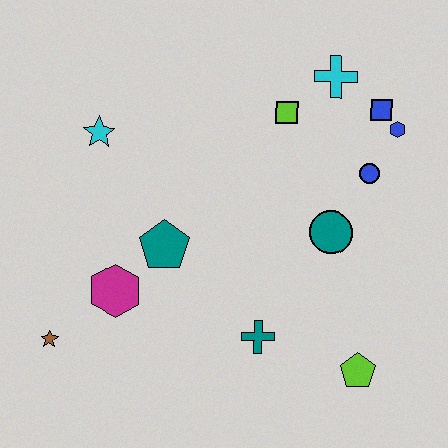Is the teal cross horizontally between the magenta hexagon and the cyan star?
No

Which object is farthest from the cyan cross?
The brown star is farthest from the cyan cross.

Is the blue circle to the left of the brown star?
No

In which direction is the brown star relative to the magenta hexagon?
The brown star is to the left of the magenta hexagon.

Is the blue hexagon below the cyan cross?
Yes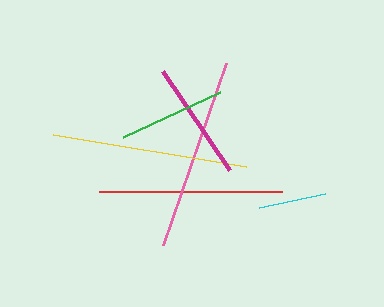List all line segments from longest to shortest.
From longest to shortest: yellow, pink, red, magenta, green, cyan.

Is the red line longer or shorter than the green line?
The red line is longer than the green line.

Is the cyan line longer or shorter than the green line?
The green line is longer than the cyan line.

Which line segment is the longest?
The yellow line is the longest at approximately 195 pixels.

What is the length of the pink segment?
The pink segment is approximately 193 pixels long.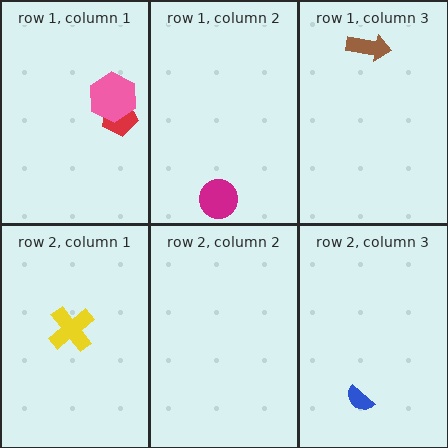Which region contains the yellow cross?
The row 2, column 1 region.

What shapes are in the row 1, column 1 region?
The red pentagon, the pink hexagon.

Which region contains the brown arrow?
The row 1, column 3 region.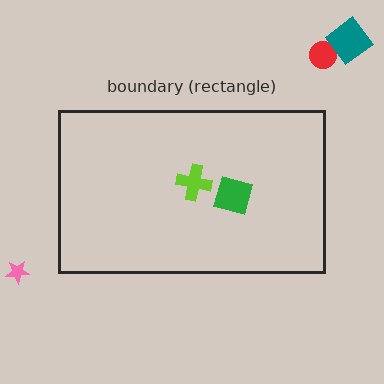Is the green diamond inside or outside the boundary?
Inside.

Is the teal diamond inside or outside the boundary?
Outside.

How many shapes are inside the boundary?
2 inside, 3 outside.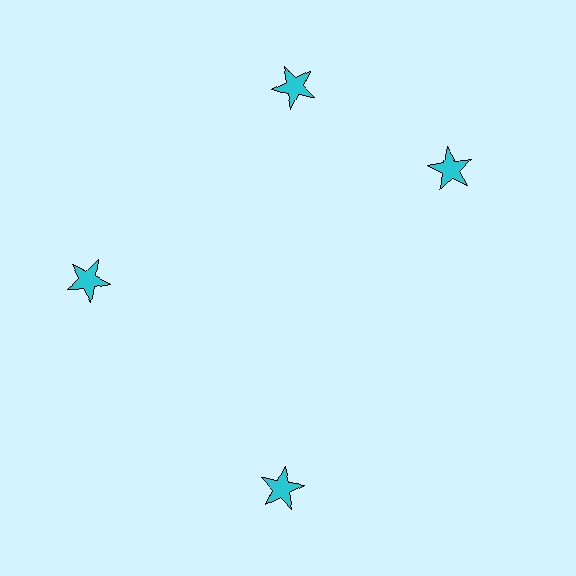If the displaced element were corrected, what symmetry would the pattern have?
It would have 4-fold rotational symmetry — the pattern would map onto itself every 90 degrees.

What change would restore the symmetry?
The symmetry would be restored by rotating it back into even spacing with its neighbors so that all 4 stars sit at equal angles and equal distance from the center.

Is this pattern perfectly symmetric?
No. The 4 cyan stars are arranged in a ring, but one element near the 3 o'clock position is rotated out of alignment along the ring, breaking the 4-fold rotational symmetry.